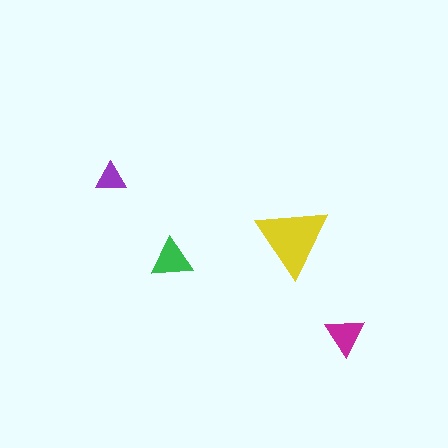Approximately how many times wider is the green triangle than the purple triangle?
About 1.5 times wider.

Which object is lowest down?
The magenta triangle is bottommost.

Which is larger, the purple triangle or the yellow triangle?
The yellow one.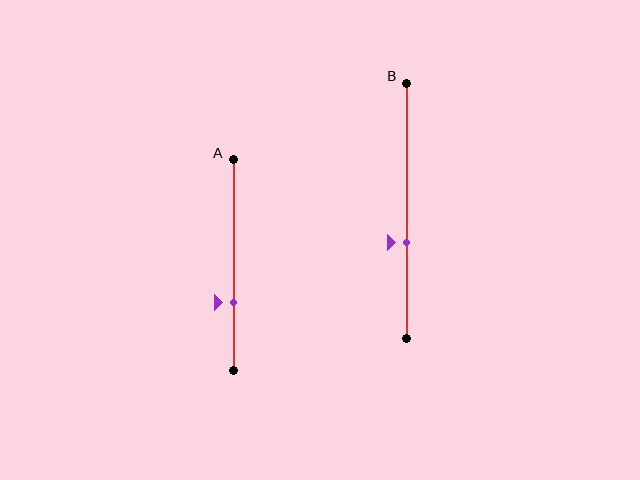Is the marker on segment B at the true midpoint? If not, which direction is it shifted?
No, the marker on segment B is shifted downward by about 12% of the segment length.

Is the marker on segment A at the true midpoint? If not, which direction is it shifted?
No, the marker on segment A is shifted downward by about 18% of the segment length.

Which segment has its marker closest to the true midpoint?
Segment B has its marker closest to the true midpoint.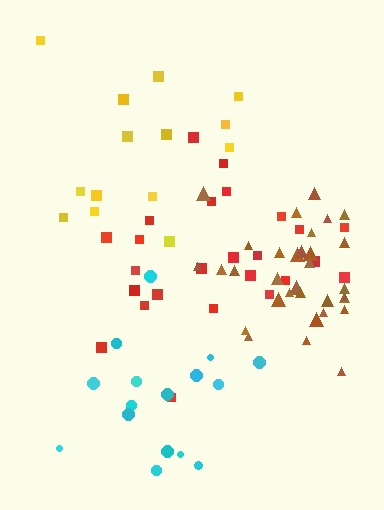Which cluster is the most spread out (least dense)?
Yellow.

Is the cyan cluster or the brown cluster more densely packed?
Brown.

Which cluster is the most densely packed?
Brown.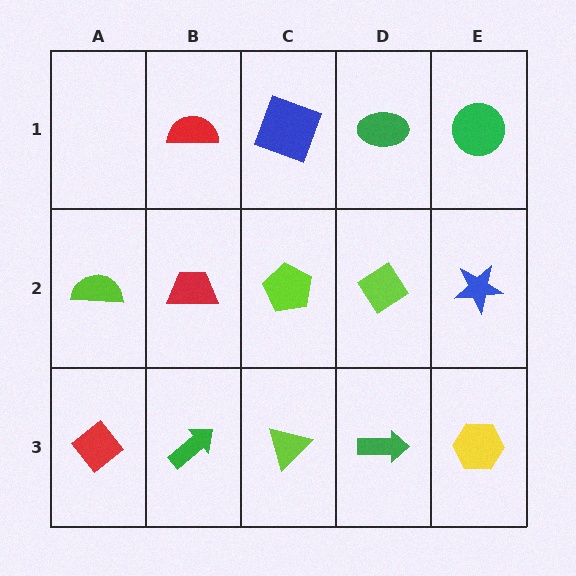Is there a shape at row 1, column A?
No, that cell is empty.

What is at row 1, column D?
A green ellipse.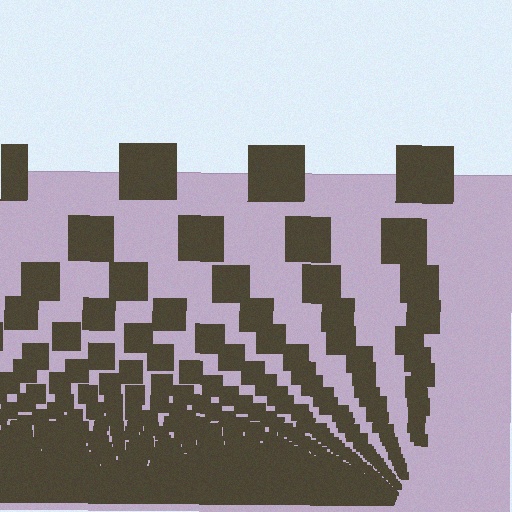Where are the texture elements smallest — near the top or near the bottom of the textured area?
Near the bottom.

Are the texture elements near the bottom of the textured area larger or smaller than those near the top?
Smaller. The gradient is inverted — elements near the bottom are smaller and denser.